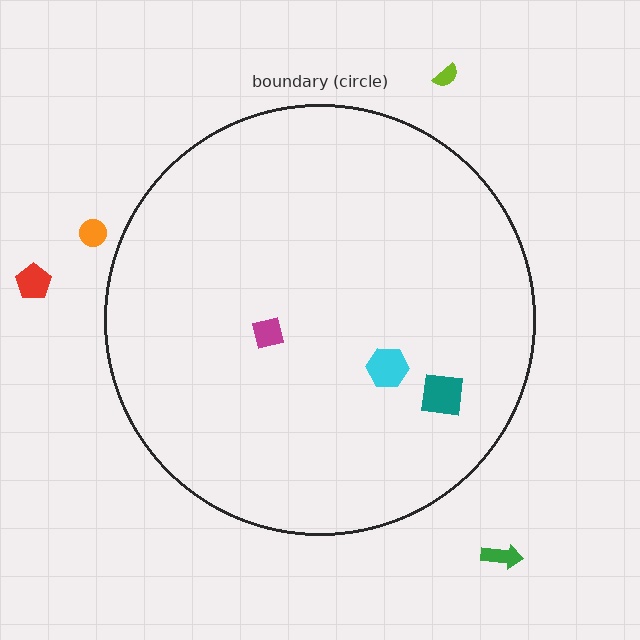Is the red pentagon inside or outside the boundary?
Outside.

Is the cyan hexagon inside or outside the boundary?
Inside.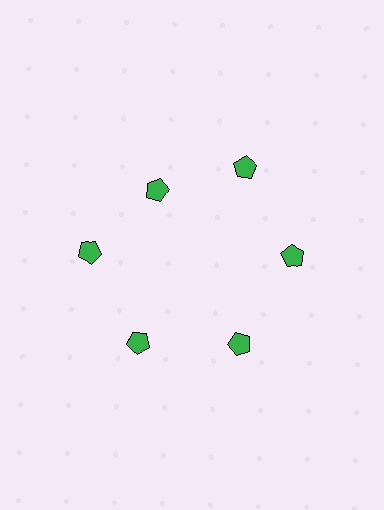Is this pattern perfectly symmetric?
No. The 6 green pentagons are arranged in a ring, but one element near the 11 o'clock position is pulled inward toward the center, breaking the 6-fold rotational symmetry.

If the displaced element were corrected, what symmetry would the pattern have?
It would have 6-fold rotational symmetry — the pattern would map onto itself every 60 degrees.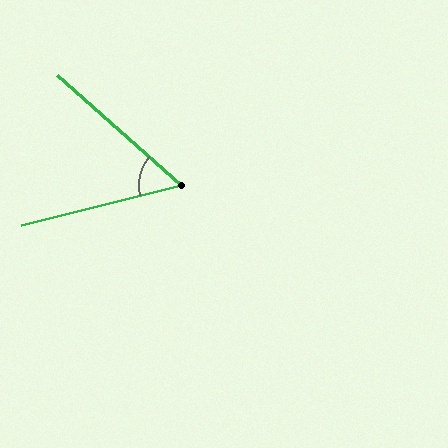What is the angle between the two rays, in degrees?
Approximately 56 degrees.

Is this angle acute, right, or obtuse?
It is acute.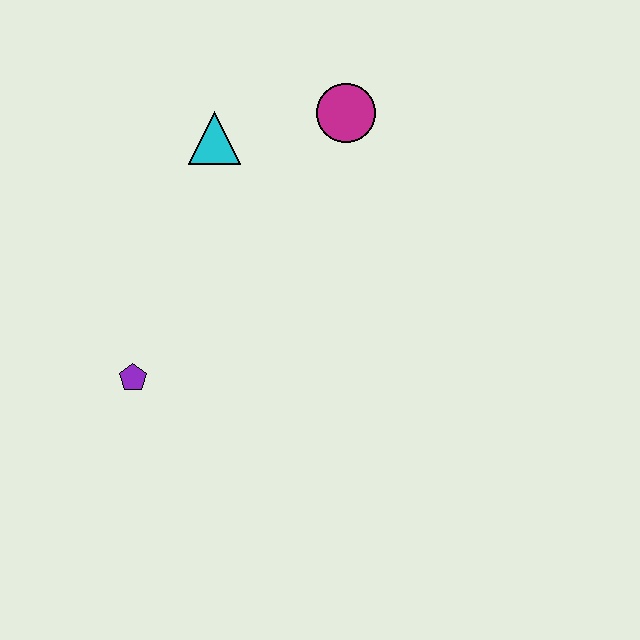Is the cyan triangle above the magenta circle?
No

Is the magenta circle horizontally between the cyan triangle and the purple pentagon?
No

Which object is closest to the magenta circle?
The cyan triangle is closest to the magenta circle.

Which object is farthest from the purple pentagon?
The magenta circle is farthest from the purple pentagon.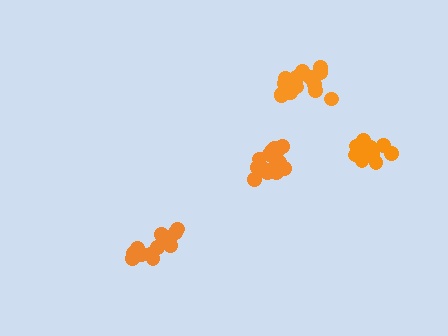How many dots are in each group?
Group 1: 14 dots, Group 2: 17 dots, Group 3: 15 dots, Group 4: 11 dots (57 total).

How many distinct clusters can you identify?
There are 4 distinct clusters.